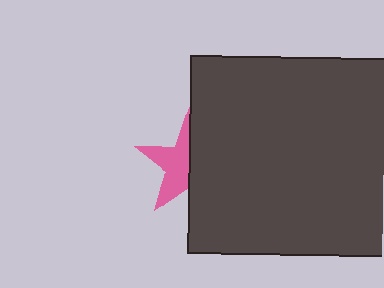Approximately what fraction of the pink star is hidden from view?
Roughly 48% of the pink star is hidden behind the dark gray square.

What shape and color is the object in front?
The object in front is a dark gray square.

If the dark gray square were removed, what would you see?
You would see the complete pink star.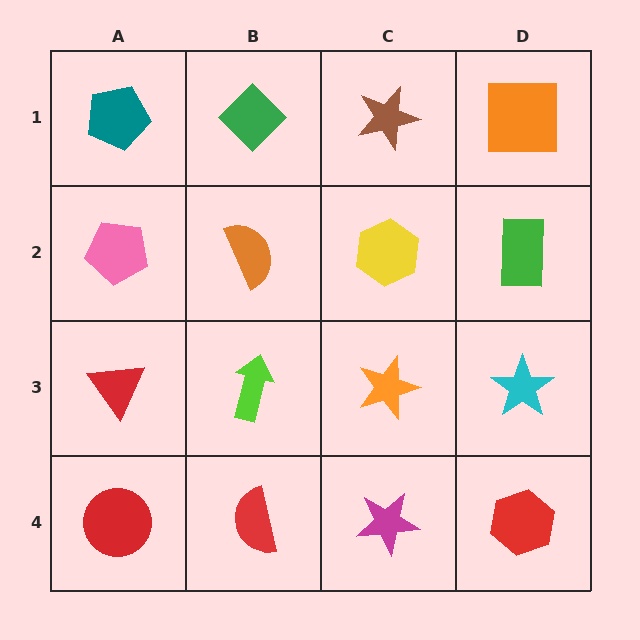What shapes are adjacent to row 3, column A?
A pink pentagon (row 2, column A), a red circle (row 4, column A), a lime arrow (row 3, column B).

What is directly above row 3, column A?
A pink pentagon.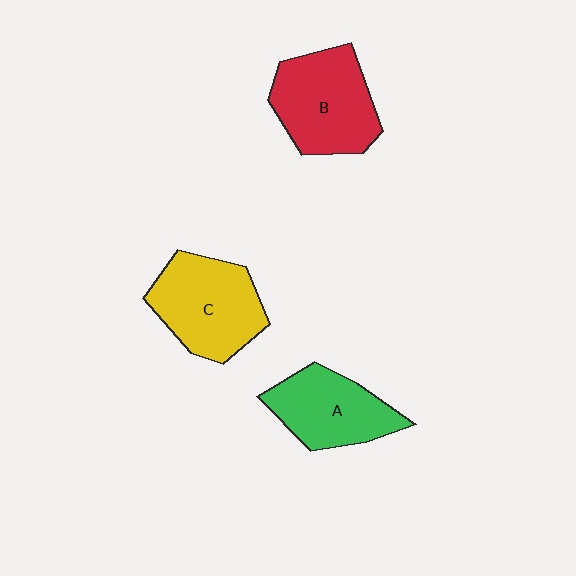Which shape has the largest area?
Shape B (red).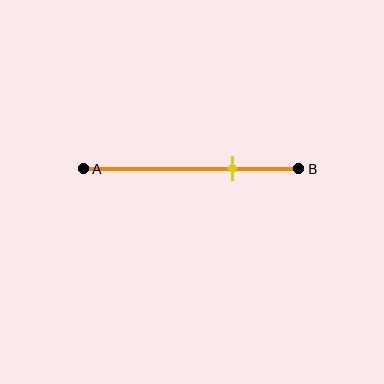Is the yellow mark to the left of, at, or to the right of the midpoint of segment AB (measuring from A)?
The yellow mark is to the right of the midpoint of segment AB.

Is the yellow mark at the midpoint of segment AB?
No, the mark is at about 70% from A, not at the 50% midpoint.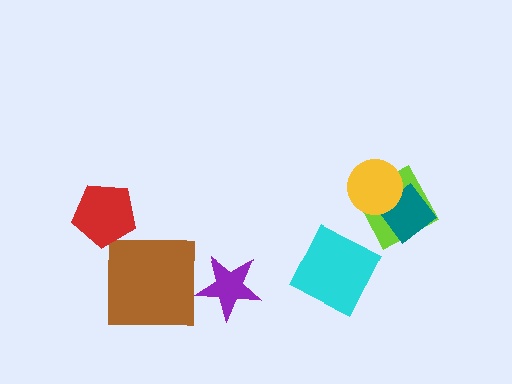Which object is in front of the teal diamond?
The yellow circle is in front of the teal diamond.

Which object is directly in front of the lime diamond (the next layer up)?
The teal diamond is directly in front of the lime diamond.